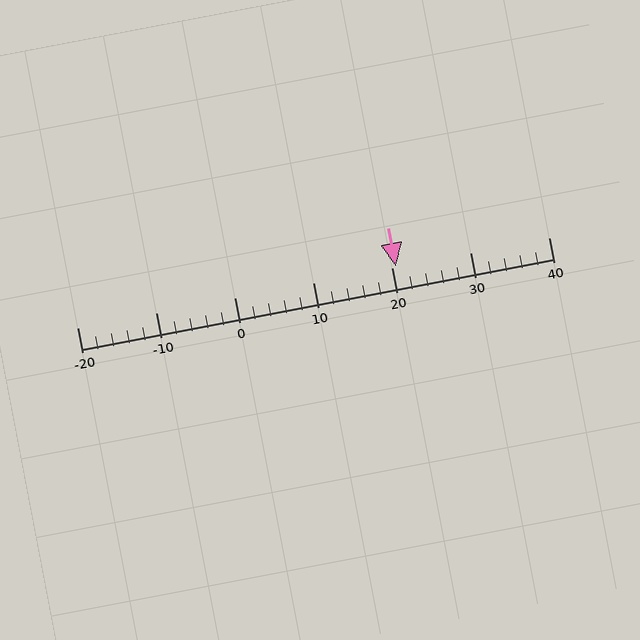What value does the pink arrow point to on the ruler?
The pink arrow points to approximately 21.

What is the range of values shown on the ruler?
The ruler shows values from -20 to 40.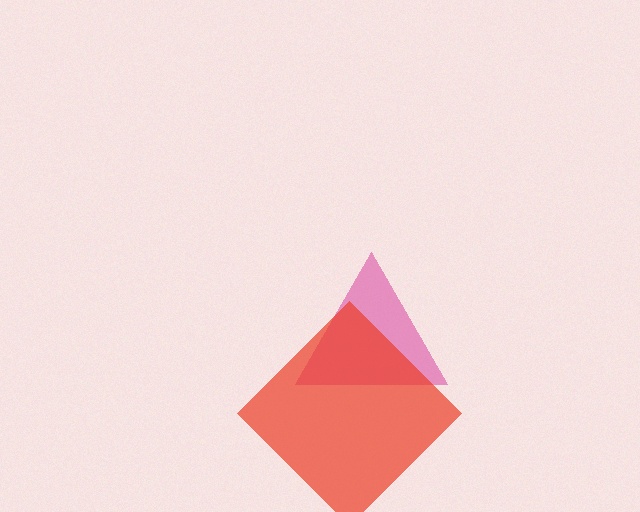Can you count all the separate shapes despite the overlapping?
Yes, there are 2 separate shapes.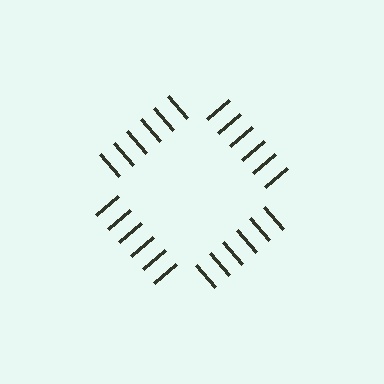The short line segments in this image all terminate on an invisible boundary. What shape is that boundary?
An illusory square — the line segments terminate on its edges but no continuous stroke is drawn.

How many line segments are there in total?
24 — 6 along each of the 4 edges.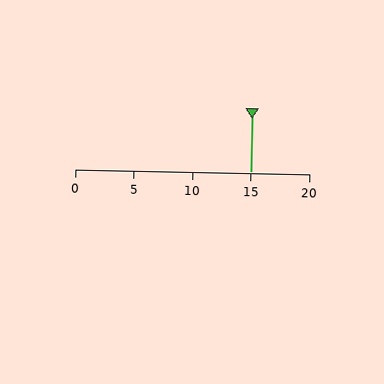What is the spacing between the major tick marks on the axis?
The major ticks are spaced 5 apart.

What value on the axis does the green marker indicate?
The marker indicates approximately 15.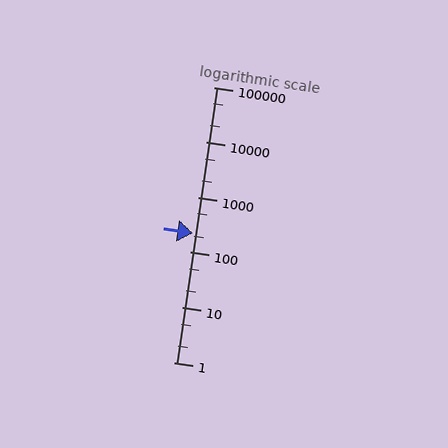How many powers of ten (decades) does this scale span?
The scale spans 5 decades, from 1 to 100000.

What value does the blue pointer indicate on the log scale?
The pointer indicates approximately 220.